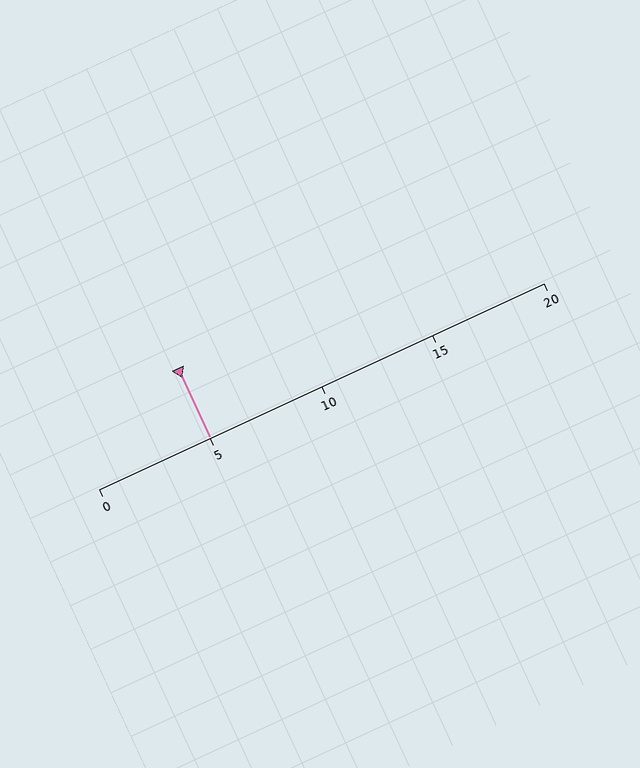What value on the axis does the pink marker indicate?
The marker indicates approximately 5.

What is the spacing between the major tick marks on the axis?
The major ticks are spaced 5 apart.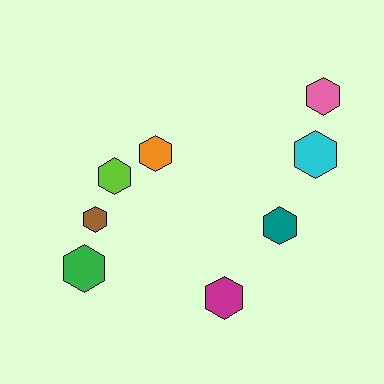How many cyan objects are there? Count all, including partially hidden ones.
There is 1 cyan object.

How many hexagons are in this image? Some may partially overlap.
There are 8 hexagons.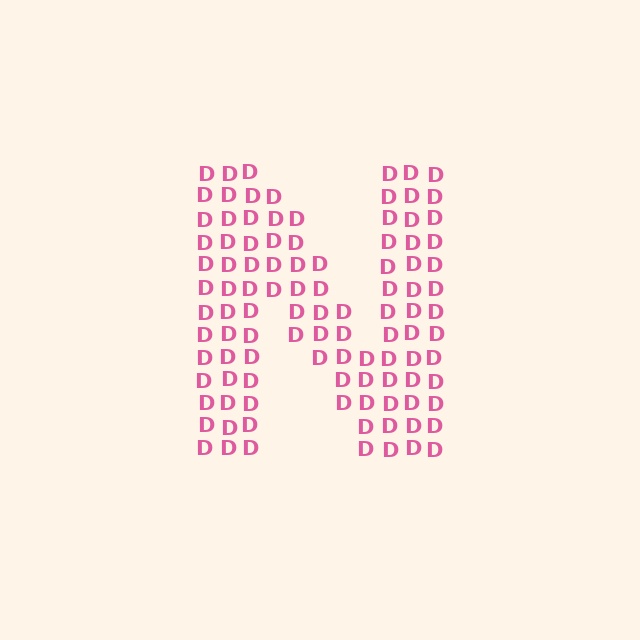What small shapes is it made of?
It is made of small letter D's.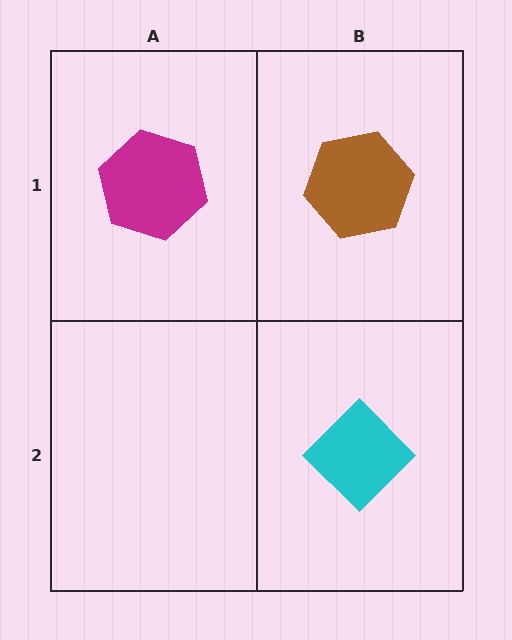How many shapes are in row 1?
2 shapes.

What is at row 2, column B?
A cyan diamond.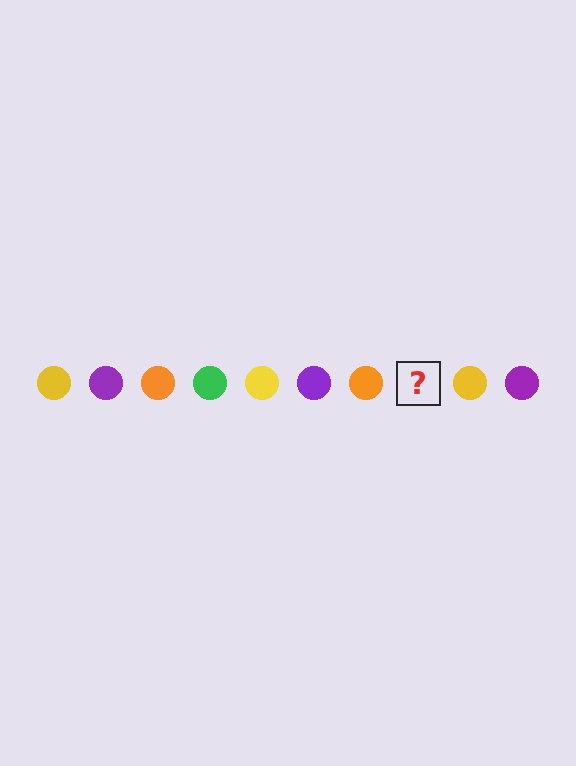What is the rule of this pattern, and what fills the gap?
The rule is that the pattern cycles through yellow, purple, orange, green circles. The gap should be filled with a green circle.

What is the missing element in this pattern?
The missing element is a green circle.